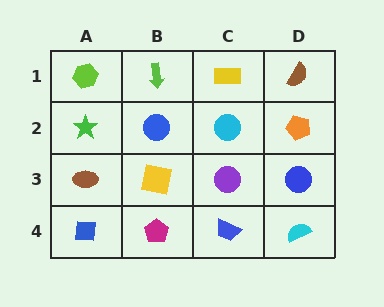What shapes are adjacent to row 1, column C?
A cyan circle (row 2, column C), a lime arrow (row 1, column B), a brown semicircle (row 1, column D).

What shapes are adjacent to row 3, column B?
A blue circle (row 2, column B), a magenta pentagon (row 4, column B), a brown ellipse (row 3, column A), a purple circle (row 3, column C).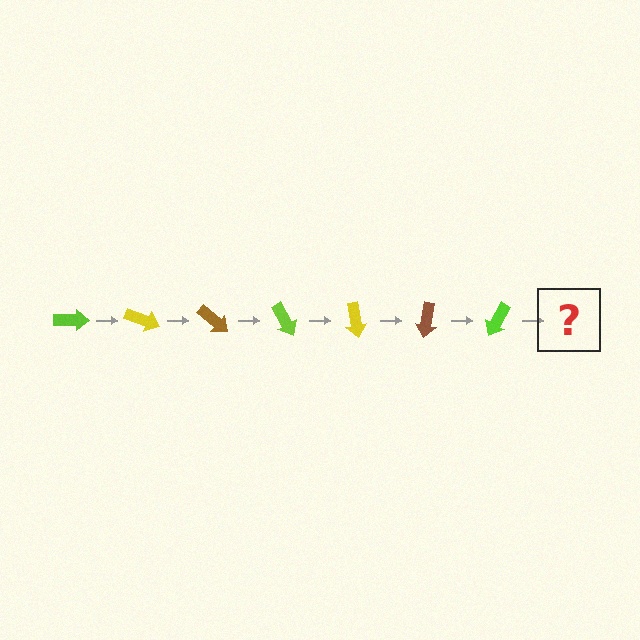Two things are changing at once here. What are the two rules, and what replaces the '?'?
The two rules are that it rotates 20 degrees each step and the color cycles through lime, yellow, and brown. The '?' should be a yellow arrow, rotated 140 degrees from the start.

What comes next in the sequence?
The next element should be a yellow arrow, rotated 140 degrees from the start.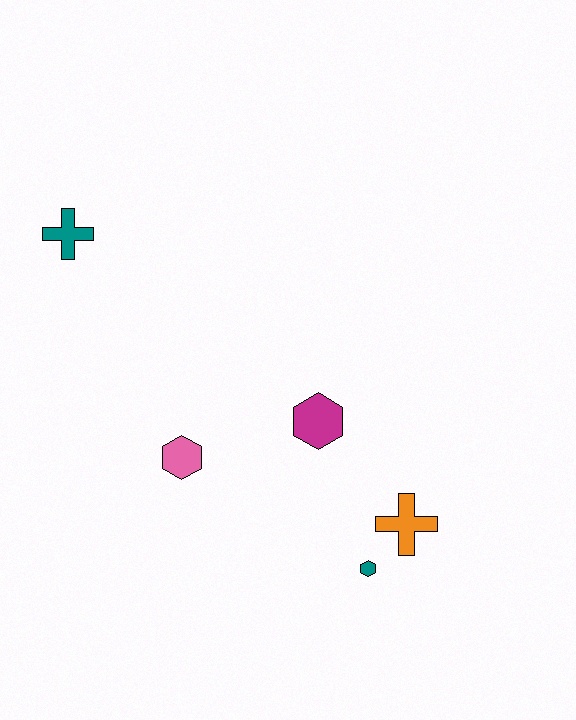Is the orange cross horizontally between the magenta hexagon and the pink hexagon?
No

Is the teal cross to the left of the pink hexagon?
Yes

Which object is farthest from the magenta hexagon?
The teal cross is farthest from the magenta hexagon.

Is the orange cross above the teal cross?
No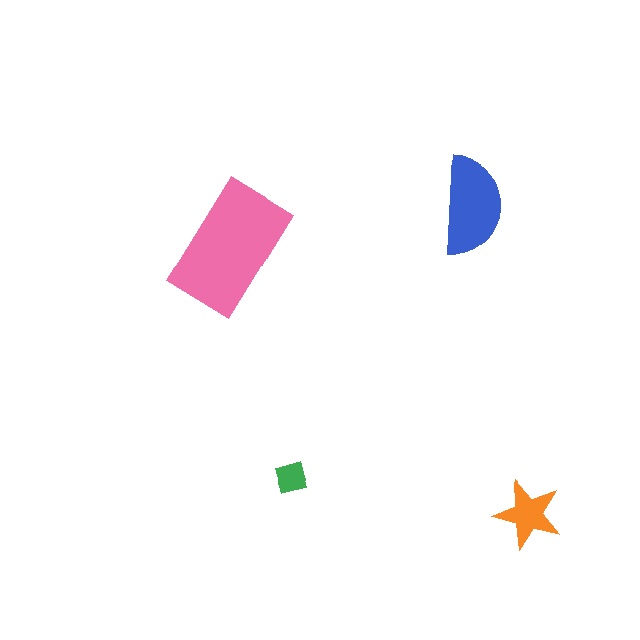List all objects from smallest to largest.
The green square, the orange star, the blue semicircle, the pink rectangle.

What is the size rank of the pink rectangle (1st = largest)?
1st.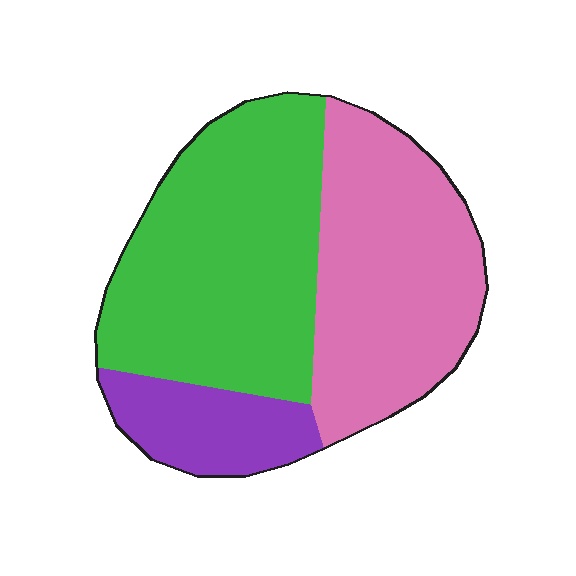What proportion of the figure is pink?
Pink takes up about two fifths (2/5) of the figure.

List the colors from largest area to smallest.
From largest to smallest: green, pink, purple.